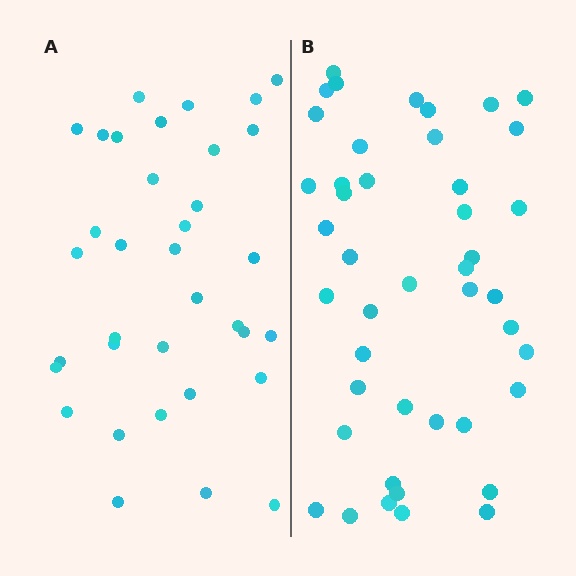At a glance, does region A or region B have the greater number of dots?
Region B (the right region) has more dots.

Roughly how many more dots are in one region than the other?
Region B has roughly 8 or so more dots than region A.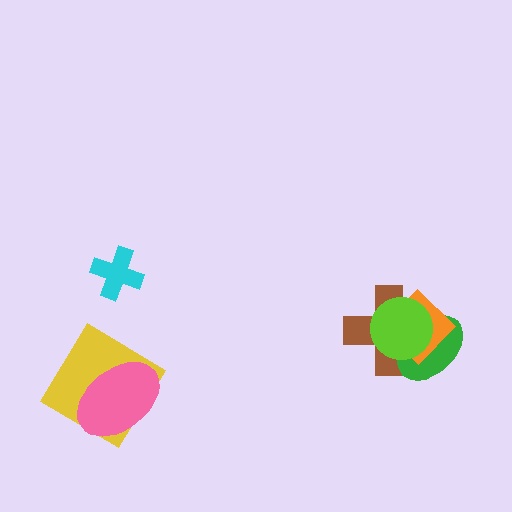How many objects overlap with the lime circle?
3 objects overlap with the lime circle.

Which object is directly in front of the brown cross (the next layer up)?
The green ellipse is directly in front of the brown cross.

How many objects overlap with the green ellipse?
3 objects overlap with the green ellipse.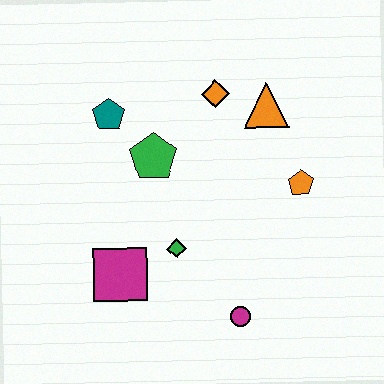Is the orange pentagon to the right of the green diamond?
Yes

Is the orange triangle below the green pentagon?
No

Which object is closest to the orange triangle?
The orange diamond is closest to the orange triangle.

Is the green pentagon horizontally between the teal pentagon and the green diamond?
Yes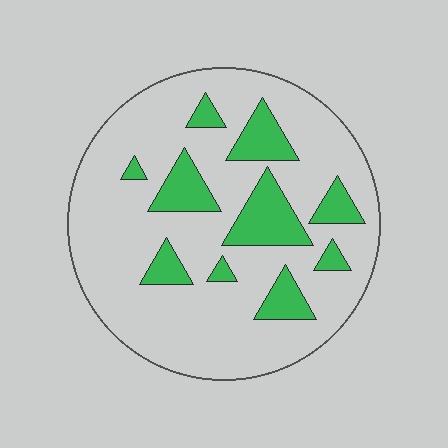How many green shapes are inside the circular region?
10.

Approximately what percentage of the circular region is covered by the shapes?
Approximately 20%.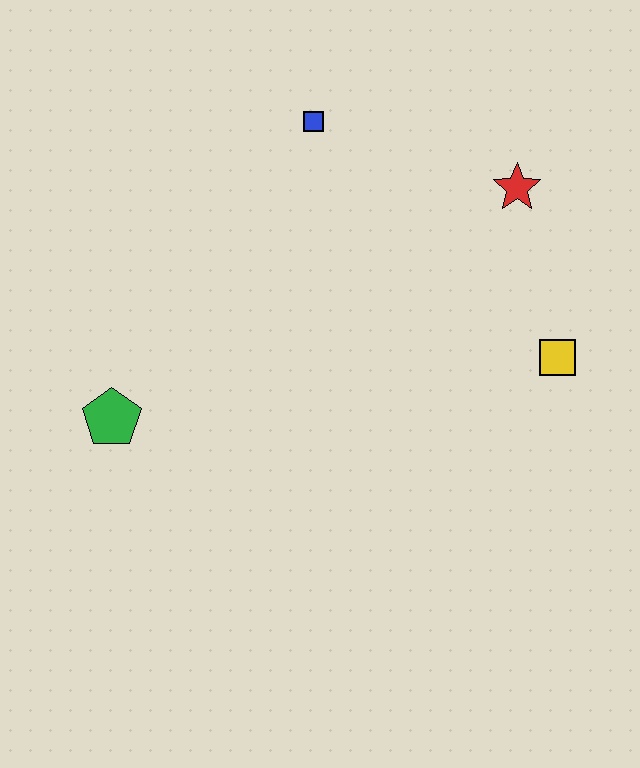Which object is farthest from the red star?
The green pentagon is farthest from the red star.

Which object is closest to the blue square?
The red star is closest to the blue square.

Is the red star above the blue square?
No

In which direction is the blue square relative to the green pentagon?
The blue square is above the green pentagon.